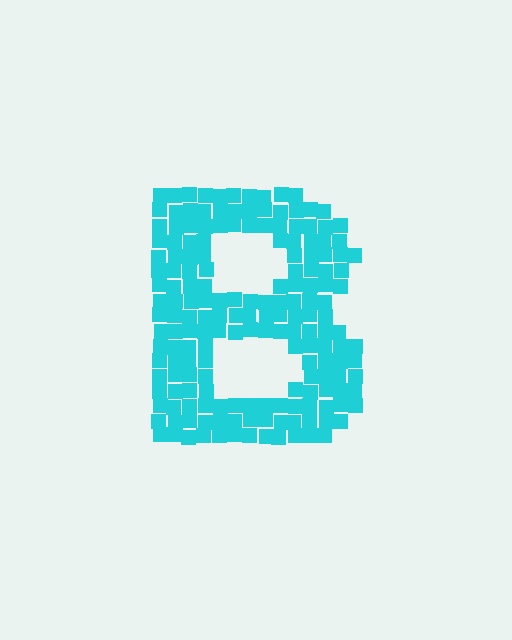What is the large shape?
The large shape is the letter B.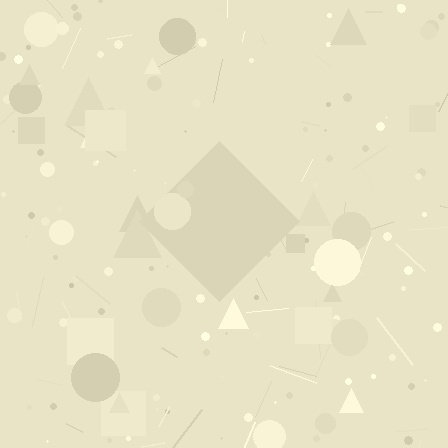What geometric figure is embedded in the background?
A diamond is embedded in the background.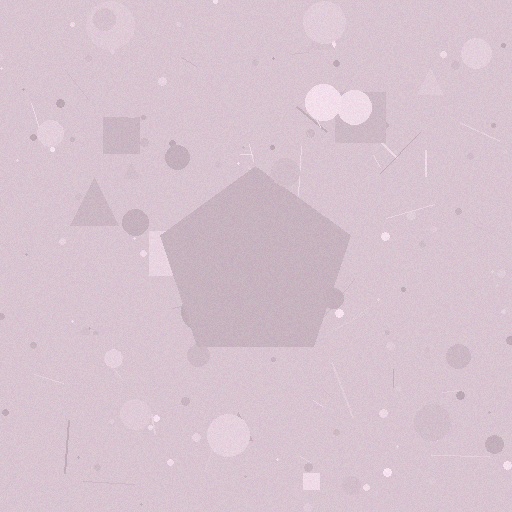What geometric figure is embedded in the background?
A pentagon is embedded in the background.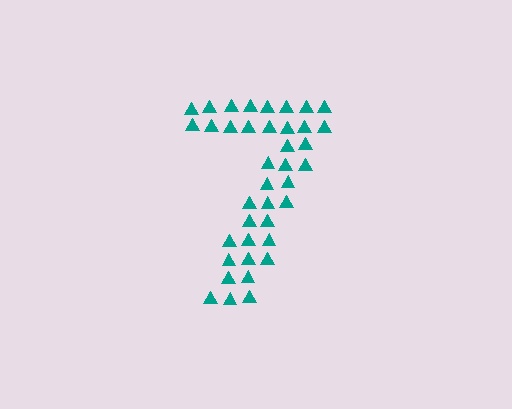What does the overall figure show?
The overall figure shows the digit 7.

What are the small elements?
The small elements are triangles.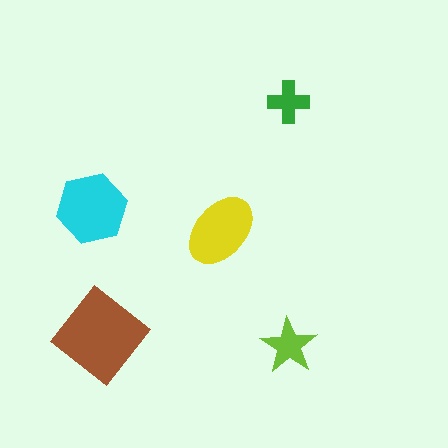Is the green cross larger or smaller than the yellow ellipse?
Smaller.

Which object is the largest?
The brown diamond.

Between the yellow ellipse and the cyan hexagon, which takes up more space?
The cyan hexagon.